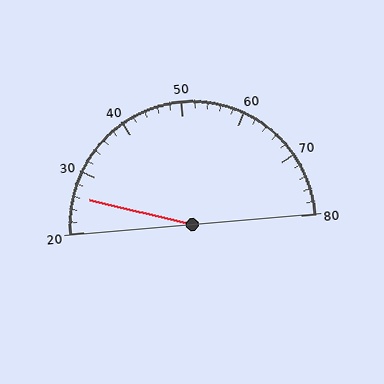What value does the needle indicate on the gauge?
The needle indicates approximately 26.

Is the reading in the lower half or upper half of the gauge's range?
The reading is in the lower half of the range (20 to 80).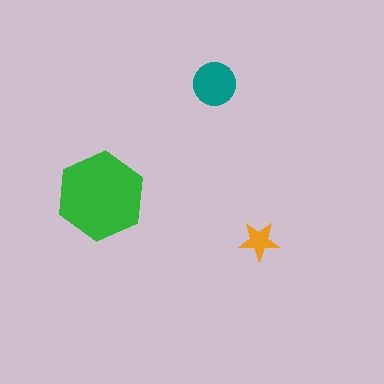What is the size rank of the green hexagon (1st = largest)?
1st.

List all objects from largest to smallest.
The green hexagon, the teal circle, the orange star.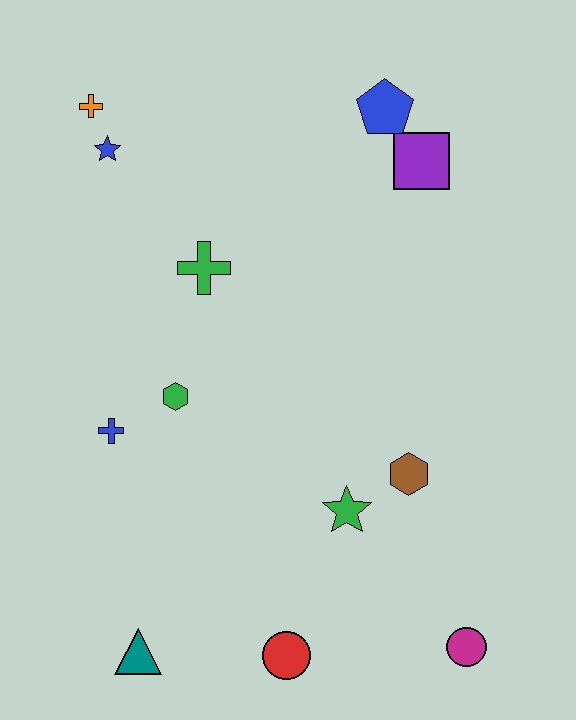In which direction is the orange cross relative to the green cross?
The orange cross is above the green cross.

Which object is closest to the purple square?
The blue pentagon is closest to the purple square.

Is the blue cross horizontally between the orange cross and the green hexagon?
Yes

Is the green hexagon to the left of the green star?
Yes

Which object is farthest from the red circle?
The orange cross is farthest from the red circle.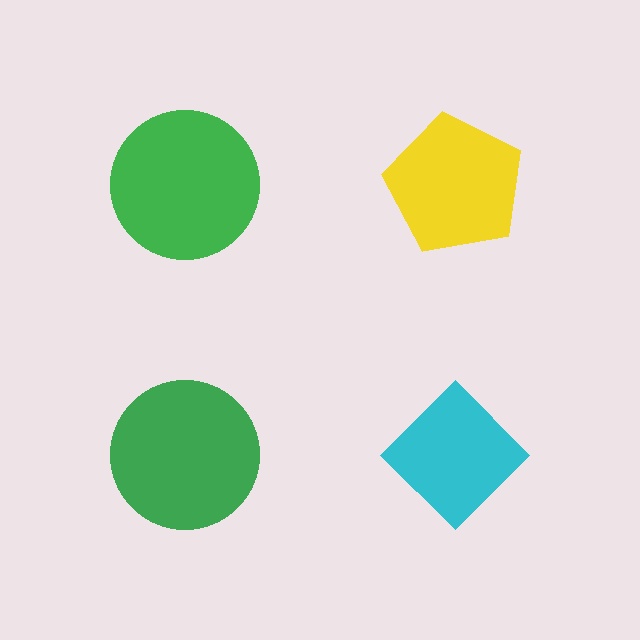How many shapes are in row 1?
2 shapes.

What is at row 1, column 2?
A yellow pentagon.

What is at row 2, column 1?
A green circle.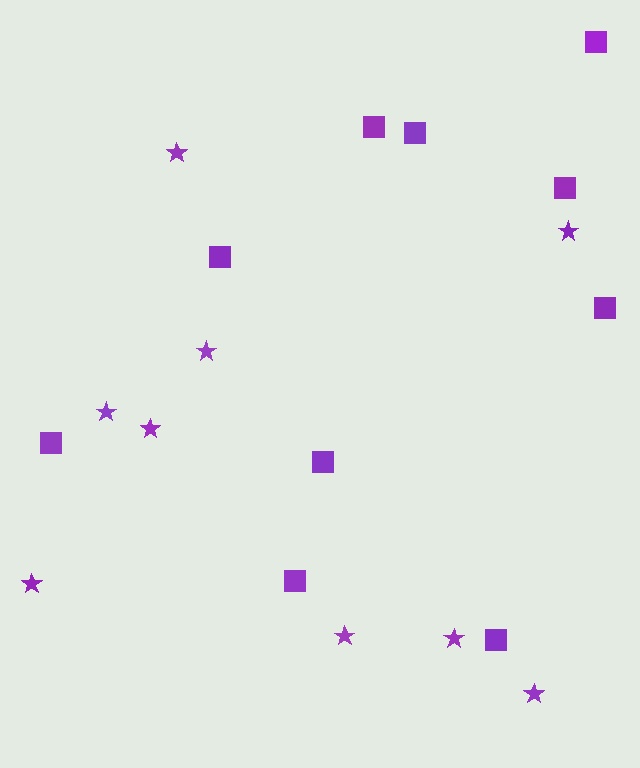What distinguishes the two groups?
There are 2 groups: one group of squares (10) and one group of stars (9).